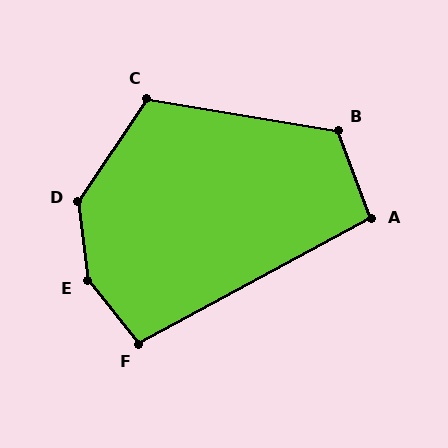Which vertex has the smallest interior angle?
A, at approximately 98 degrees.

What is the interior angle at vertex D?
Approximately 140 degrees (obtuse).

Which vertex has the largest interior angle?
E, at approximately 148 degrees.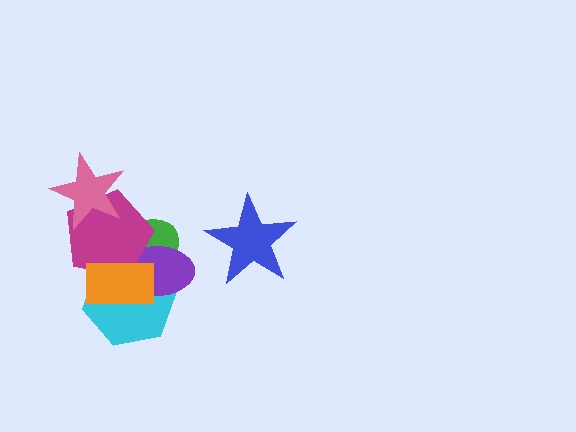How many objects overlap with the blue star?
0 objects overlap with the blue star.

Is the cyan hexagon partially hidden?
Yes, it is partially covered by another shape.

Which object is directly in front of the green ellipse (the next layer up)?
The cyan hexagon is directly in front of the green ellipse.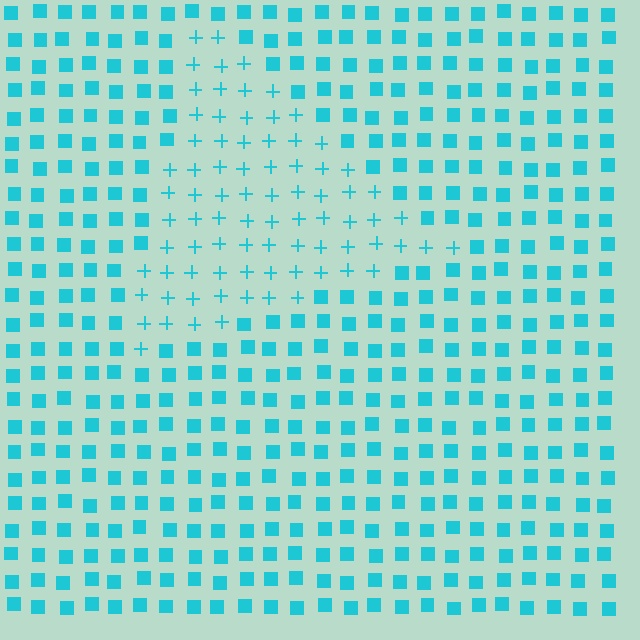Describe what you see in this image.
The image is filled with small cyan elements arranged in a uniform grid. A triangle-shaped region contains plus signs, while the surrounding area contains squares. The boundary is defined purely by the change in element shape.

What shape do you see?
I see a triangle.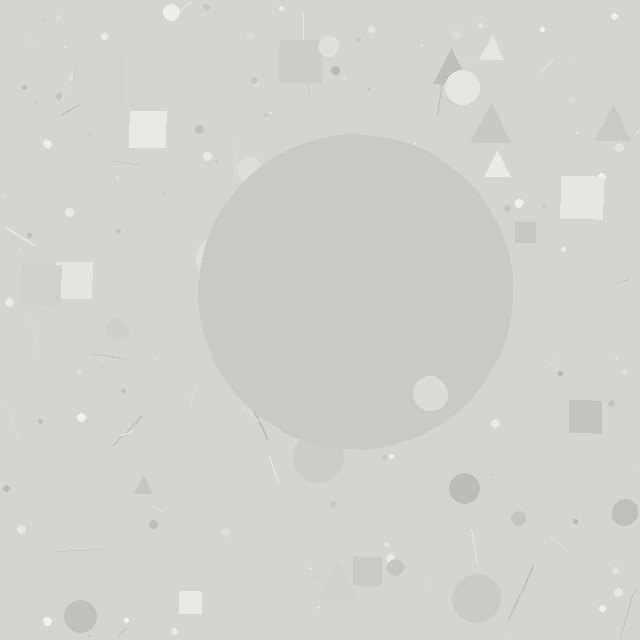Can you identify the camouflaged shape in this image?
The camouflaged shape is a circle.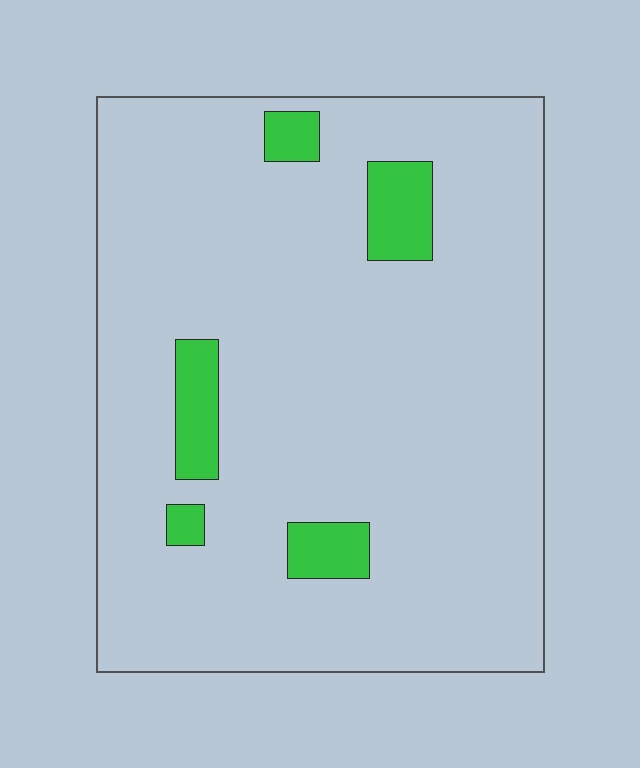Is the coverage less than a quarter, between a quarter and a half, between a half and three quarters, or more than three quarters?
Less than a quarter.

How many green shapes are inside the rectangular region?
5.